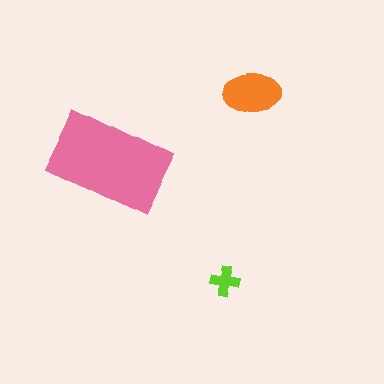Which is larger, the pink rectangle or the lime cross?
The pink rectangle.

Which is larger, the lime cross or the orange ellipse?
The orange ellipse.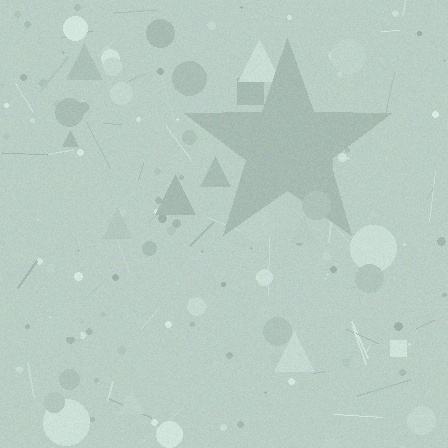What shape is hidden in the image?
A star is hidden in the image.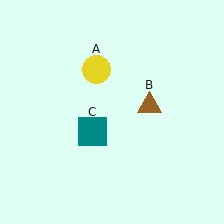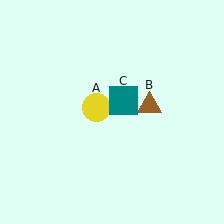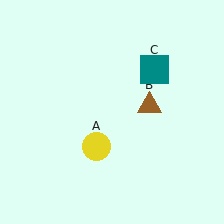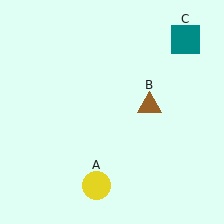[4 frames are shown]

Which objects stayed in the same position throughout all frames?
Brown triangle (object B) remained stationary.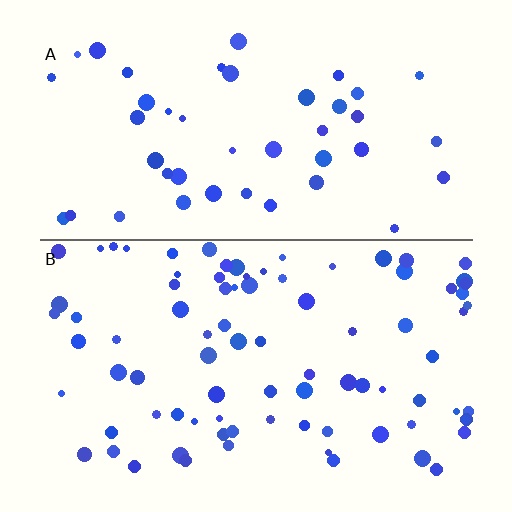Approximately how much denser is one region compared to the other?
Approximately 2.0× — region B over region A.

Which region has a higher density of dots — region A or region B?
B (the bottom).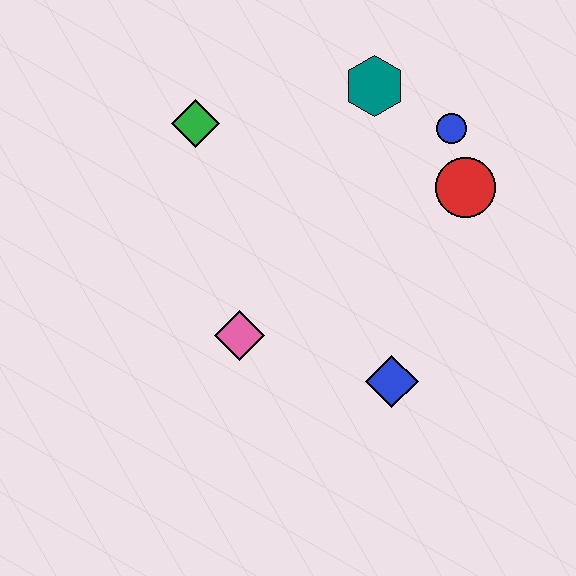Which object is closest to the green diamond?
The teal hexagon is closest to the green diamond.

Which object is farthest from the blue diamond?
The green diamond is farthest from the blue diamond.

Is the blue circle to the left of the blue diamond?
No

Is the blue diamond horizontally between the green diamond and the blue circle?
Yes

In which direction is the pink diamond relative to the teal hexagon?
The pink diamond is below the teal hexagon.